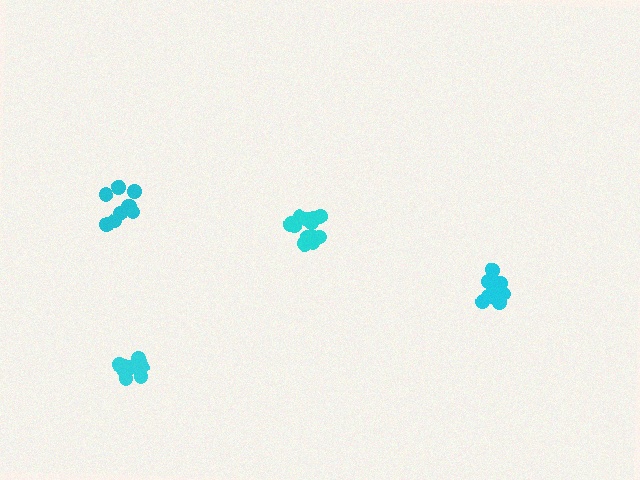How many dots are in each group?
Group 1: 15 dots, Group 2: 14 dots, Group 3: 9 dots, Group 4: 12 dots (50 total).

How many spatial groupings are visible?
There are 4 spatial groupings.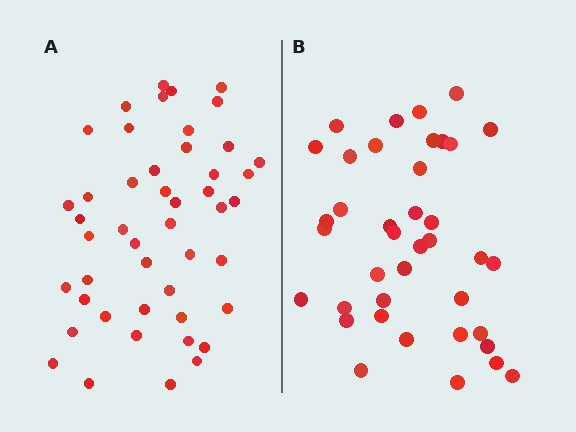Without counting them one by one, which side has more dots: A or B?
Region A (the left region) has more dots.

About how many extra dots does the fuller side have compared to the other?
Region A has roughly 8 or so more dots than region B.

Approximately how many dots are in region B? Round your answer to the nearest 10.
About 40 dots. (The exact count is 39, which rounds to 40.)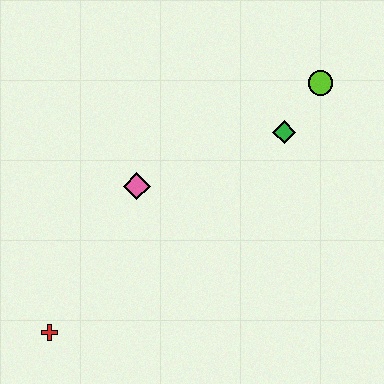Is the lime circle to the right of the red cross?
Yes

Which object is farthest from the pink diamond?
The lime circle is farthest from the pink diamond.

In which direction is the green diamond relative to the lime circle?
The green diamond is below the lime circle.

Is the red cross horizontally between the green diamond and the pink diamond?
No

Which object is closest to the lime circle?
The green diamond is closest to the lime circle.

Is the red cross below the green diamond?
Yes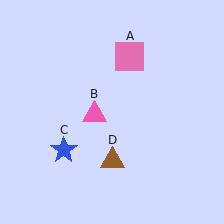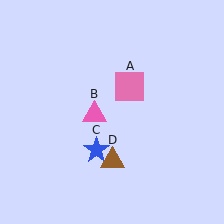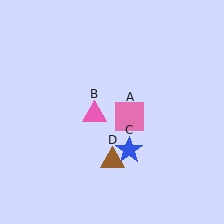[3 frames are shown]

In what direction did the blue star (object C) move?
The blue star (object C) moved right.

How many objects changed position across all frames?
2 objects changed position: pink square (object A), blue star (object C).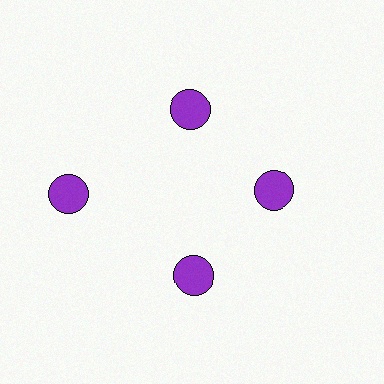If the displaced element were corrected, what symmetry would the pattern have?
It would have 4-fold rotational symmetry — the pattern would map onto itself every 90 degrees.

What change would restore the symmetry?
The symmetry would be restored by moving it inward, back onto the ring so that all 4 circles sit at equal angles and equal distance from the center.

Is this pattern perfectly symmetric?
No. The 4 purple circles are arranged in a ring, but one element near the 9 o'clock position is pushed outward from the center, breaking the 4-fold rotational symmetry.